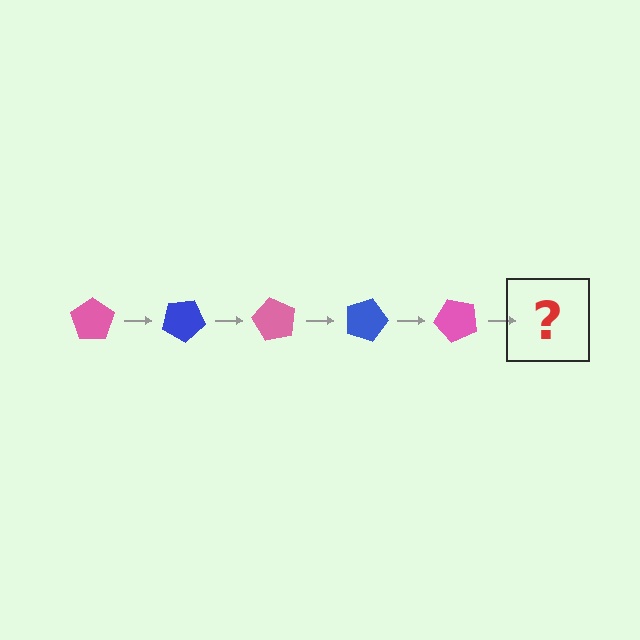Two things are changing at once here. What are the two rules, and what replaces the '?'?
The two rules are that it rotates 30 degrees each step and the color cycles through pink and blue. The '?' should be a blue pentagon, rotated 150 degrees from the start.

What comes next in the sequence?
The next element should be a blue pentagon, rotated 150 degrees from the start.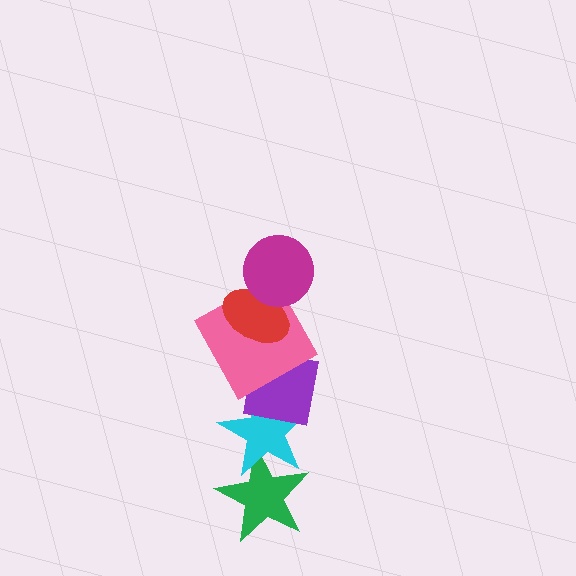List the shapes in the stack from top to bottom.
From top to bottom: the magenta circle, the red ellipse, the pink square, the purple square, the cyan star, the green star.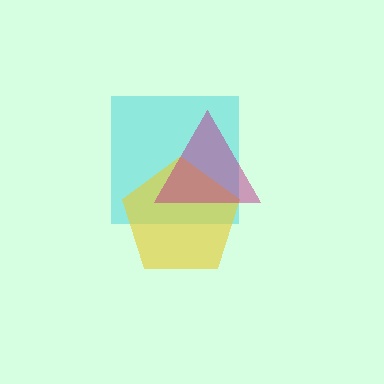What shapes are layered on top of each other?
The layered shapes are: a cyan square, a yellow pentagon, a magenta triangle.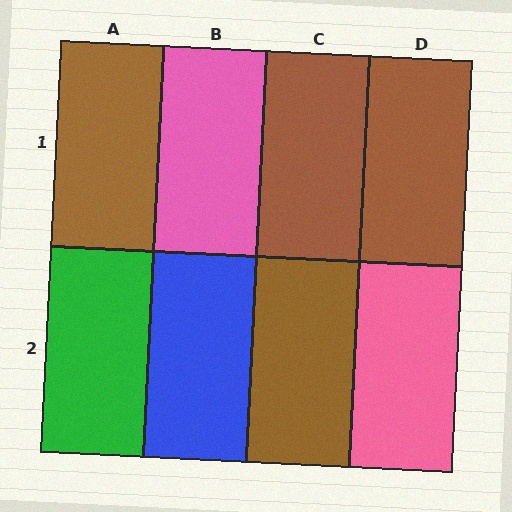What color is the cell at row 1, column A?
Brown.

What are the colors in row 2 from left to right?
Green, blue, brown, pink.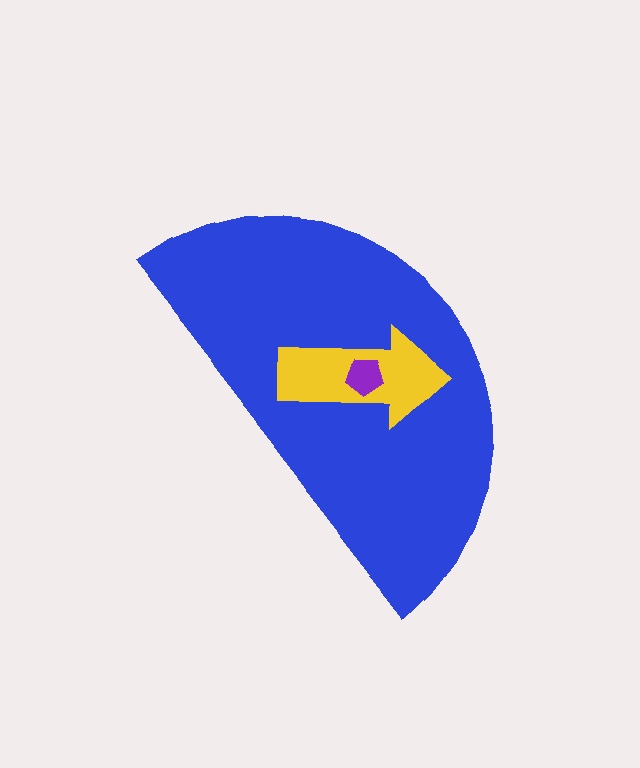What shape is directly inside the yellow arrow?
The purple pentagon.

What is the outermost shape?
The blue semicircle.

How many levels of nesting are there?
3.